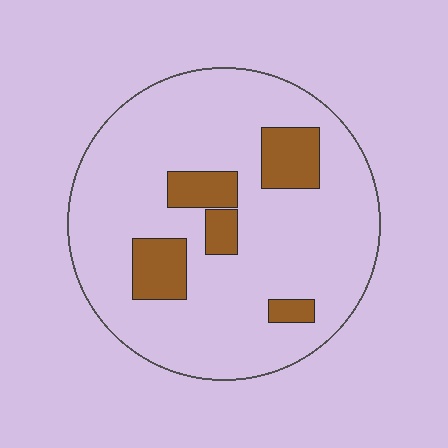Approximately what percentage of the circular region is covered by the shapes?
Approximately 15%.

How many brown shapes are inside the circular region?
5.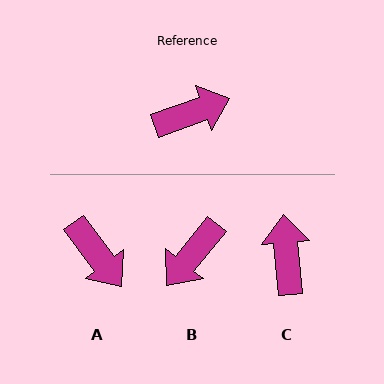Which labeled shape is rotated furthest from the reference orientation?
B, about 149 degrees away.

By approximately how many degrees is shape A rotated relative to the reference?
Approximately 73 degrees clockwise.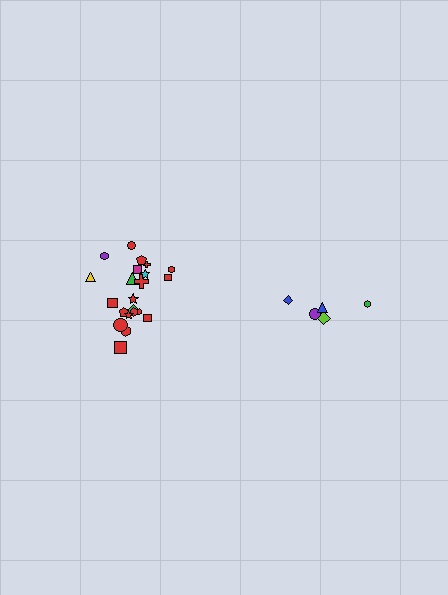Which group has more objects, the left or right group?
The left group.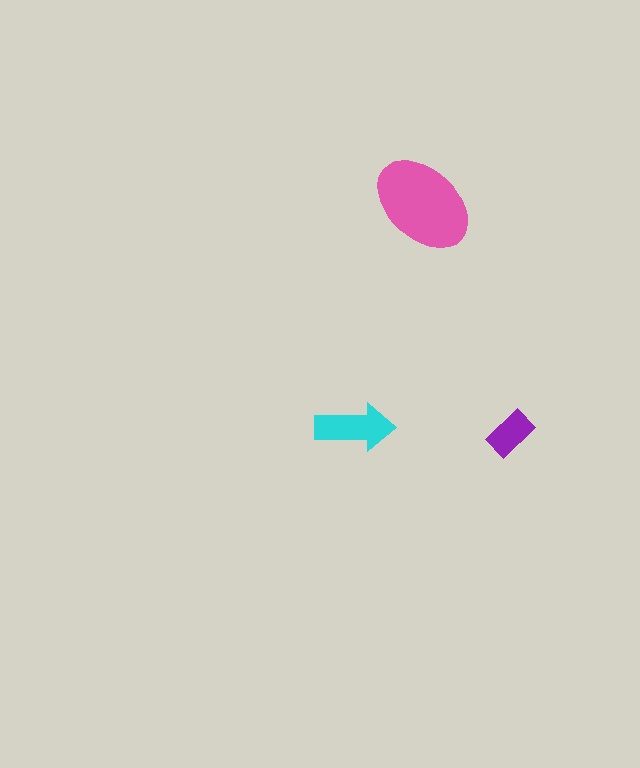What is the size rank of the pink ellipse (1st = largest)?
1st.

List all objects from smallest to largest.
The purple rectangle, the cyan arrow, the pink ellipse.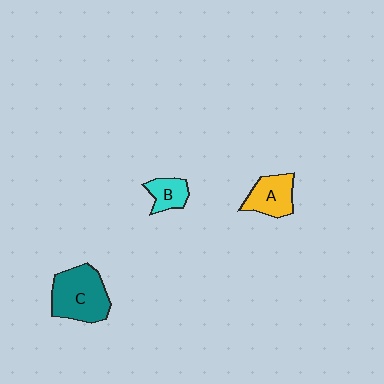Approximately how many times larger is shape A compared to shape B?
Approximately 1.5 times.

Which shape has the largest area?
Shape C (teal).